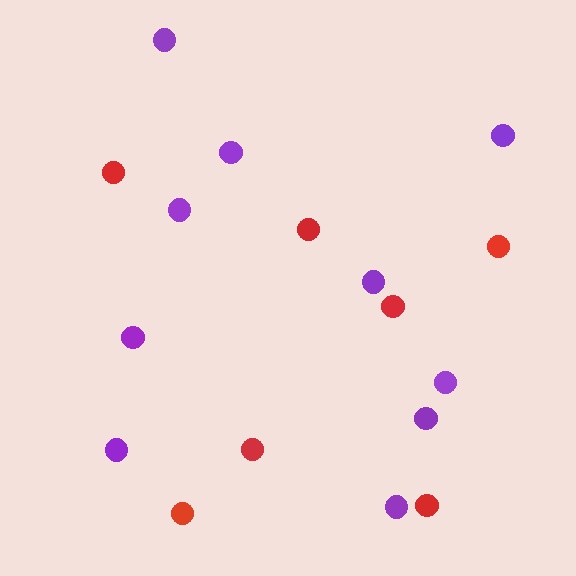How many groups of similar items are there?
There are 2 groups: one group of red circles (7) and one group of purple circles (10).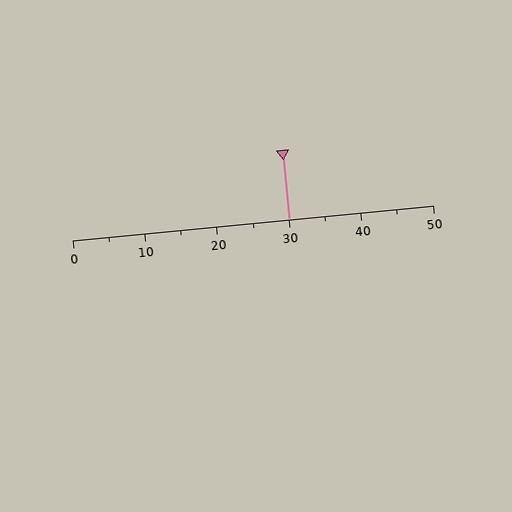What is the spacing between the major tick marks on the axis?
The major ticks are spaced 10 apart.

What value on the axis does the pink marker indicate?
The marker indicates approximately 30.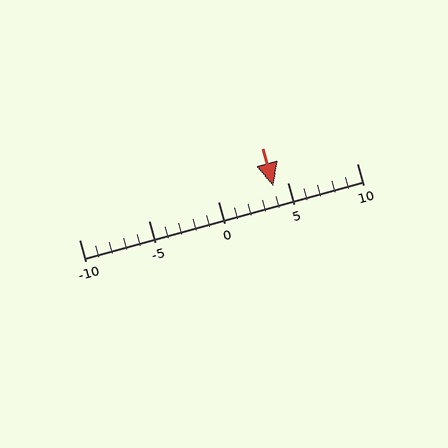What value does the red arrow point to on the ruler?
The red arrow points to approximately 4.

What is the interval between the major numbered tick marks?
The major tick marks are spaced 5 units apart.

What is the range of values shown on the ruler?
The ruler shows values from -10 to 10.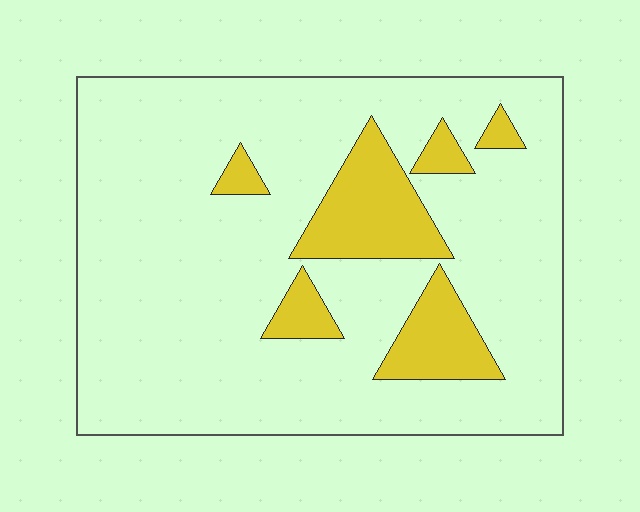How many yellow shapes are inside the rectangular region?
6.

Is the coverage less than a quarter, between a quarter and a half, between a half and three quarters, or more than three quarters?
Less than a quarter.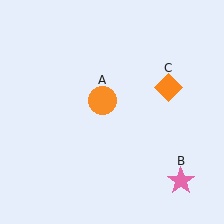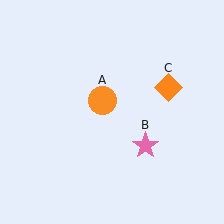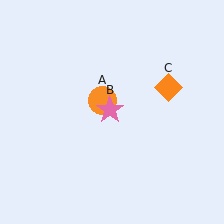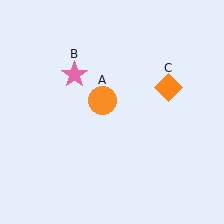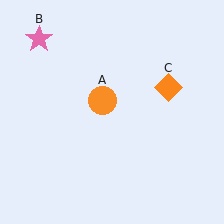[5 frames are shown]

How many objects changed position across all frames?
1 object changed position: pink star (object B).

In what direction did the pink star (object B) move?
The pink star (object B) moved up and to the left.